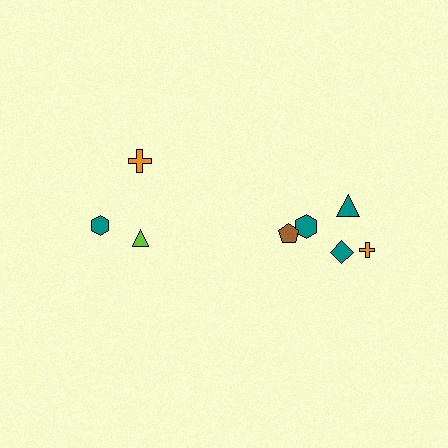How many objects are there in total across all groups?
There are 8 objects.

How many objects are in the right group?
There are 5 objects.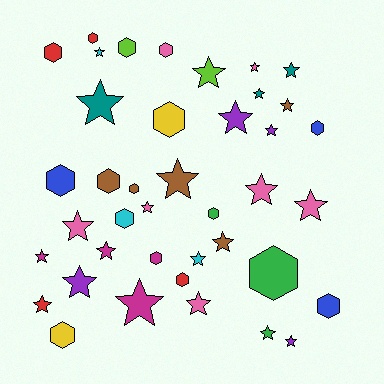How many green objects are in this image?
There are 3 green objects.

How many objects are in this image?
There are 40 objects.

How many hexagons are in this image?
There are 16 hexagons.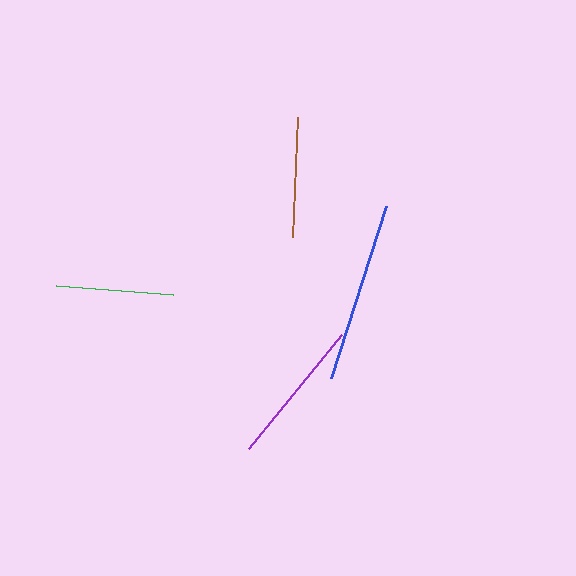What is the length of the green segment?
The green segment is approximately 117 pixels long.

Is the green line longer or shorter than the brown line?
The brown line is longer than the green line.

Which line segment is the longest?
The blue line is the longest at approximately 181 pixels.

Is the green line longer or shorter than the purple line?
The purple line is longer than the green line.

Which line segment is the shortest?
The green line is the shortest at approximately 117 pixels.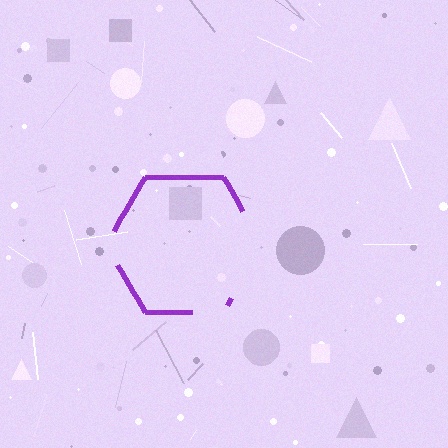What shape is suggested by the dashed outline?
The dashed outline suggests a hexagon.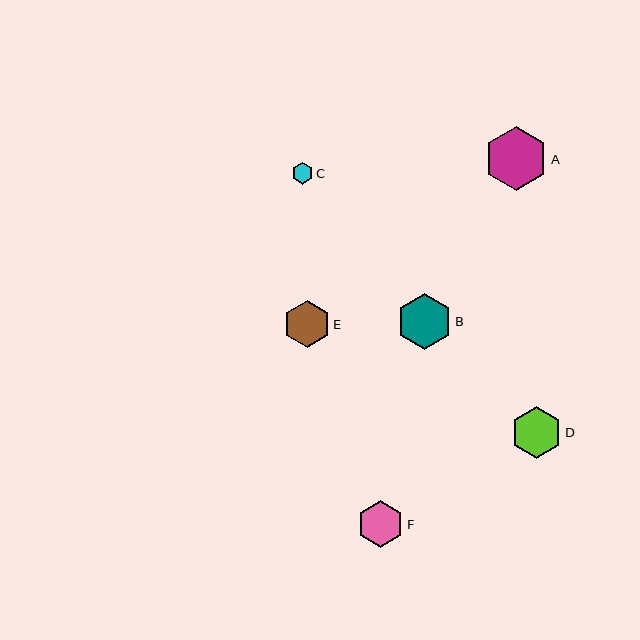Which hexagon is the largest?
Hexagon A is the largest with a size of approximately 64 pixels.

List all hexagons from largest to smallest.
From largest to smallest: A, B, D, E, F, C.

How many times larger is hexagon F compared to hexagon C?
Hexagon F is approximately 2.1 times the size of hexagon C.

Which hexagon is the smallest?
Hexagon C is the smallest with a size of approximately 22 pixels.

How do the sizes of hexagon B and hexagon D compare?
Hexagon B and hexagon D are approximately the same size.